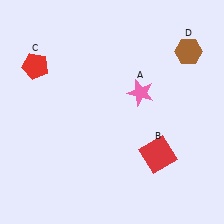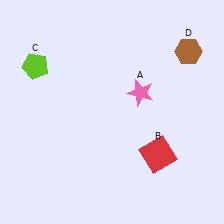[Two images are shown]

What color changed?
The pentagon (C) changed from red in Image 1 to lime in Image 2.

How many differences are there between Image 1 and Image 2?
There is 1 difference between the two images.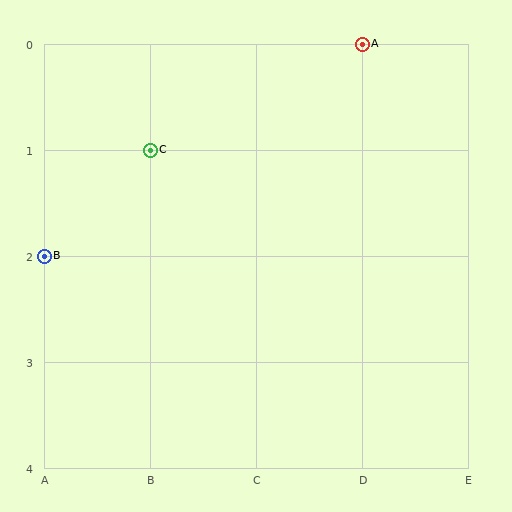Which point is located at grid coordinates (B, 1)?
Point C is at (B, 1).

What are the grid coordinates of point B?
Point B is at grid coordinates (A, 2).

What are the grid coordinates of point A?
Point A is at grid coordinates (D, 0).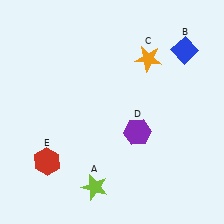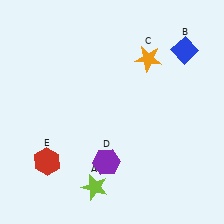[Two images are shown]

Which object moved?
The purple hexagon (D) moved left.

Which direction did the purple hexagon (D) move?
The purple hexagon (D) moved left.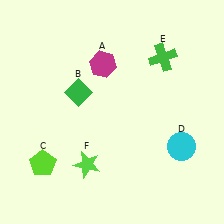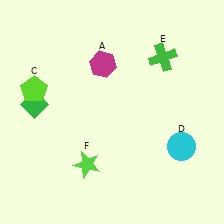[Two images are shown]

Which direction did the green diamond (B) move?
The green diamond (B) moved left.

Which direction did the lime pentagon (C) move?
The lime pentagon (C) moved up.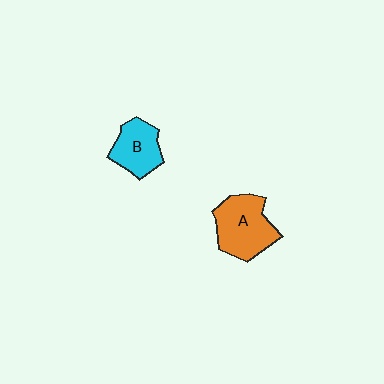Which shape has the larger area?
Shape A (orange).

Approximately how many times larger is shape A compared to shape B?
Approximately 1.4 times.